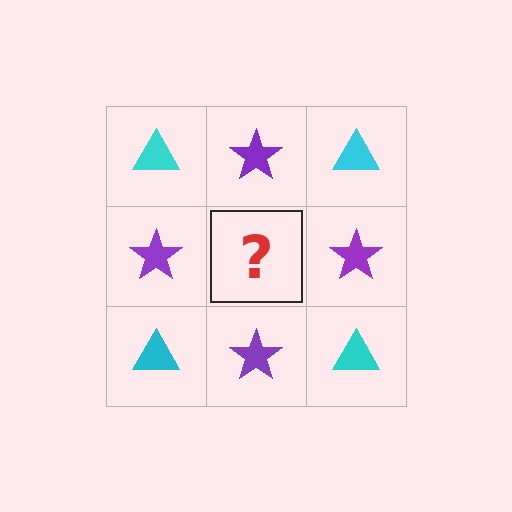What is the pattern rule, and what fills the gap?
The rule is that it alternates cyan triangle and purple star in a checkerboard pattern. The gap should be filled with a cyan triangle.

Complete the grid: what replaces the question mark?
The question mark should be replaced with a cyan triangle.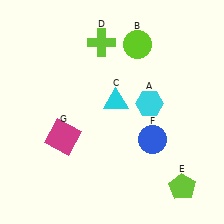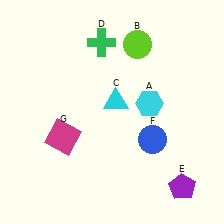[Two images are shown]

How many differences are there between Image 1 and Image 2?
There are 2 differences between the two images.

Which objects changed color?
D changed from lime to green. E changed from lime to purple.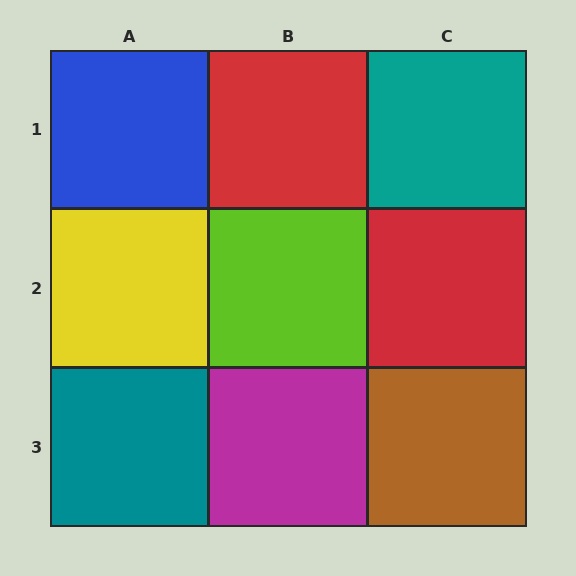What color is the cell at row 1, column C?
Teal.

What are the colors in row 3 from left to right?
Teal, magenta, brown.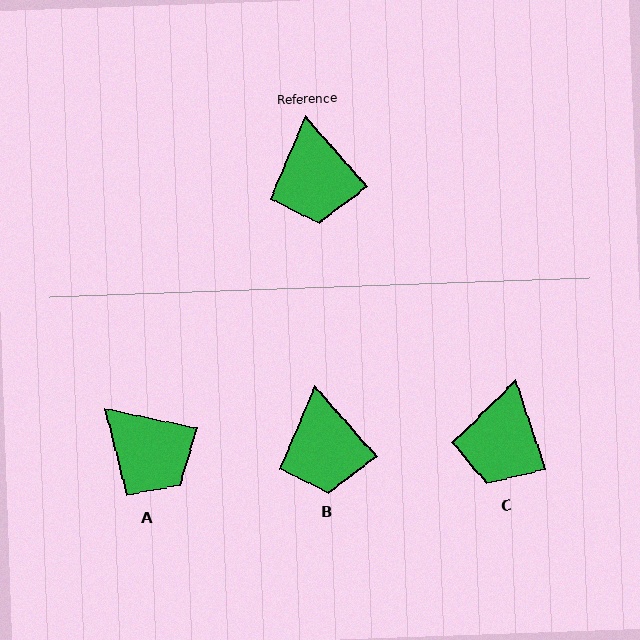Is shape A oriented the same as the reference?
No, it is off by about 37 degrees.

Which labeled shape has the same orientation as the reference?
B.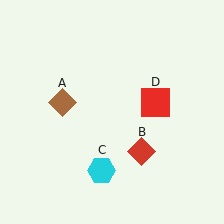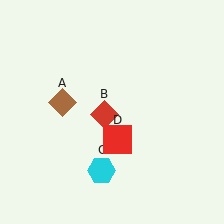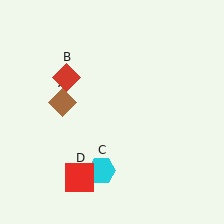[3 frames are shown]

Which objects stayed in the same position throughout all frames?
Brown diamond (object A) and cyan hexagon (object C) remained stationary.